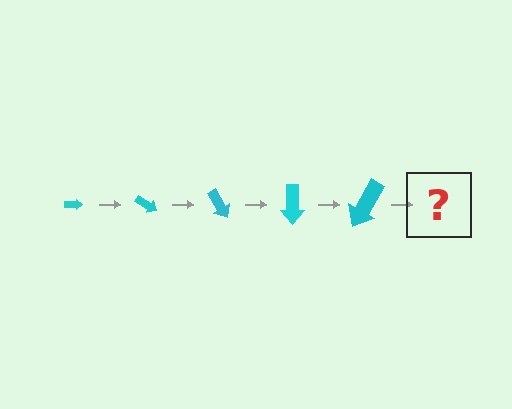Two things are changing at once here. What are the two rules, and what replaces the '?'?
The two rules are that the arrow grows larger each step and it rotates 30 degrees each step. The '?' should be an arrow, larger than the previous one and rotated 150 degrees from the start.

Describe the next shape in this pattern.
It should be an arrow, larger than the previous one and rotated 150 degrees from the start.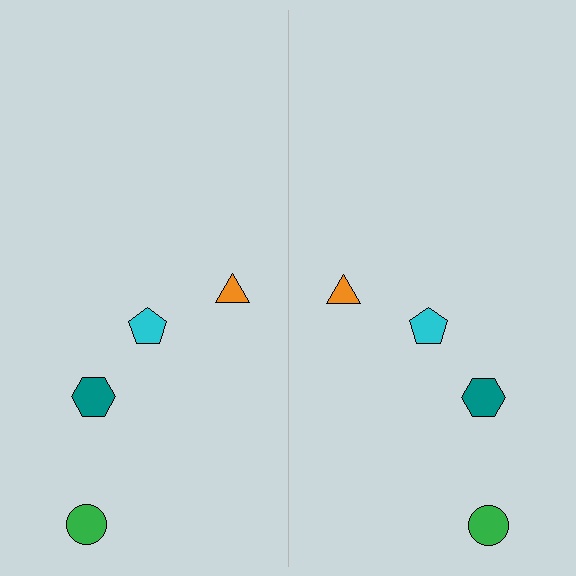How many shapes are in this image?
There are 8 shapes in this image.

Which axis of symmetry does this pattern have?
The pattern has a vertical axis of symmetry running through the center of the image.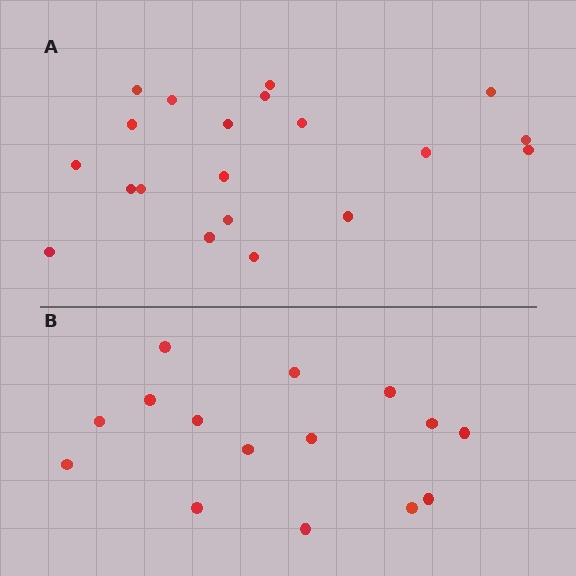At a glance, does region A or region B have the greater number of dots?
Region A (the top region) has more dots.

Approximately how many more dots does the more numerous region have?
Region A has about 5 more dots than region B.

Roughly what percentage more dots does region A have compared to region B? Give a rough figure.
About 35% more.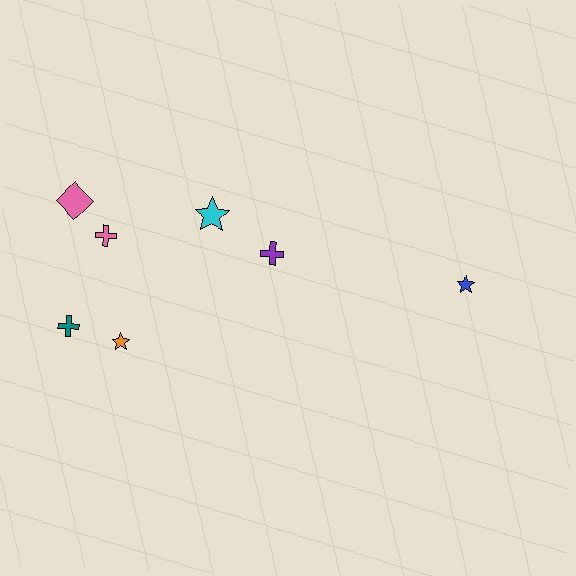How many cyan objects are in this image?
There is 1 cyan object.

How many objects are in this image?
There are 7 objects.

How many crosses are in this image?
There are 3 crosses.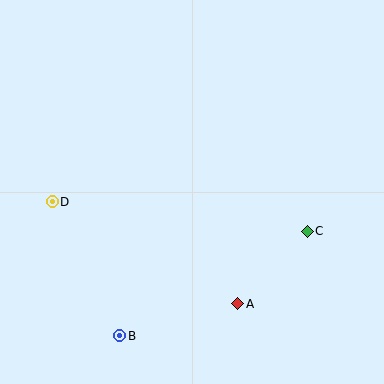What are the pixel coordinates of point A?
Point A is at (238, 304).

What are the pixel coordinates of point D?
Point D is at (52, 202).